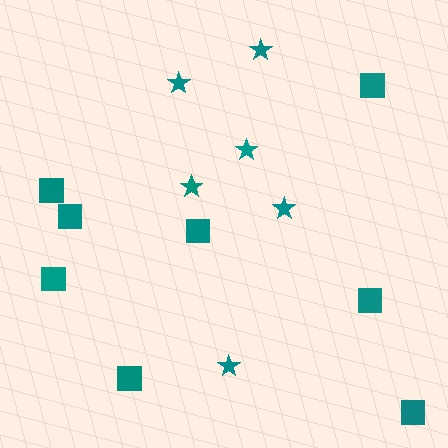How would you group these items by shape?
There are 2 groups: one group of squares (8) and one group of stars (6).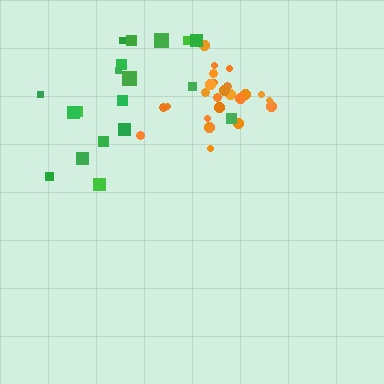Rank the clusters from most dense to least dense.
orange, green.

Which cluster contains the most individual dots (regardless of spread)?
Orange (25).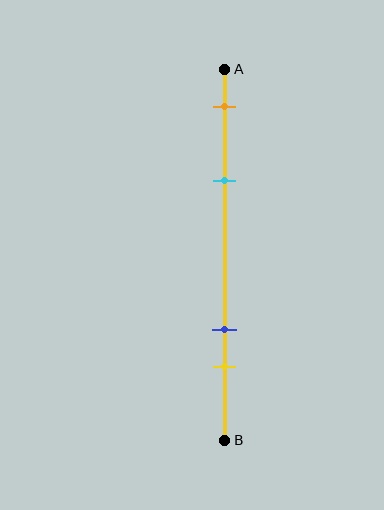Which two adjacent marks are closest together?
The blue and yellow marks are the closest adjacent pair.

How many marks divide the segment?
There are 4 marks dividing the segment.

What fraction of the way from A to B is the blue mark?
The blue mark is approximately 70% (0.7) of the way from A to B.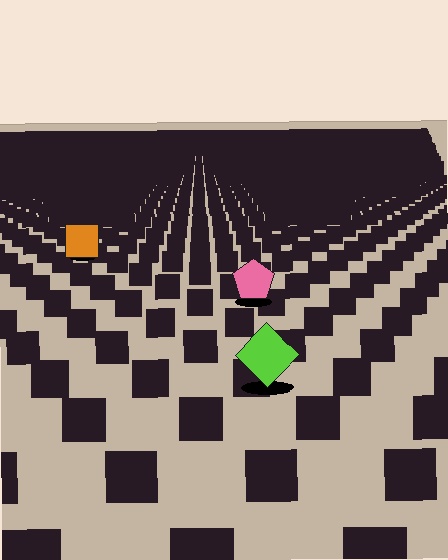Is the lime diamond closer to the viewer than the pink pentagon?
Yes. The lime diamond is closer — you can tell from the texture gradient: the ground texture is coarser near it.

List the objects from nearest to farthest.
From nearest to farthest: the lime diamond, the pink pentagon, the orange square.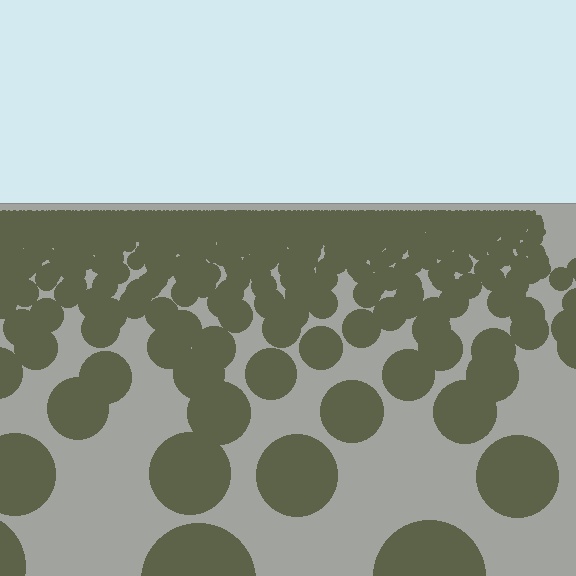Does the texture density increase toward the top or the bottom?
Density increases toward the top.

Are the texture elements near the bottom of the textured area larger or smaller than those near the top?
Larger. Near the bottom, elements are closer to the viewer and appear at a bigger on-screen size.